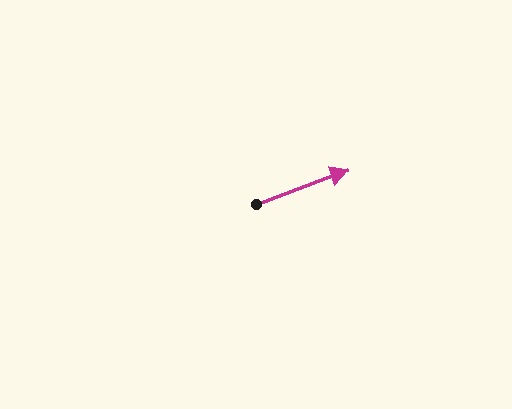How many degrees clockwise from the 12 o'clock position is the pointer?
Approximately 69 degrees.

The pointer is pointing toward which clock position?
Roughly 2 o'clock.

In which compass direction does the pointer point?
East.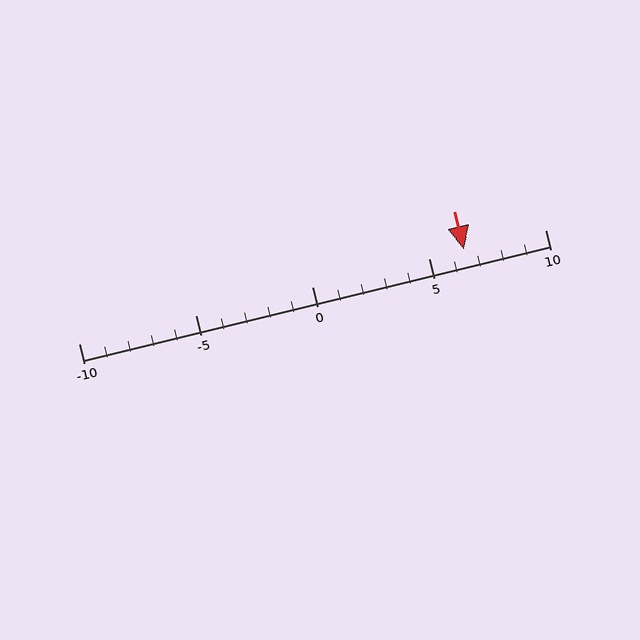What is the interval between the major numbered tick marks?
The major tick marks are spaced 5 units apart.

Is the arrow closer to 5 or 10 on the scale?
The arrow is closer to 5.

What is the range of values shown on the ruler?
The ruler shows values from -10 to 10.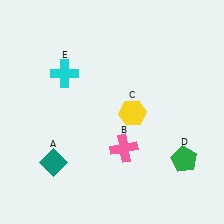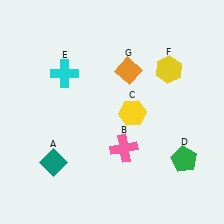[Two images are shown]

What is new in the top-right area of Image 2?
A yellow hexagon (F) was added in the top-right area of Image 2.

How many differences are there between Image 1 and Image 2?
There are 2 differences between the two images.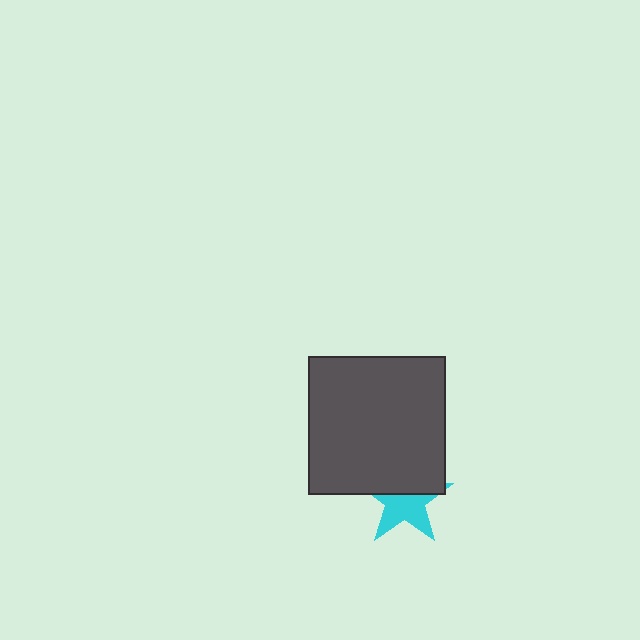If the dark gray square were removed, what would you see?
You would see the complete cyan star.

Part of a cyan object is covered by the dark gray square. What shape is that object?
It is a star.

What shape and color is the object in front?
The object in front is a dark gray square.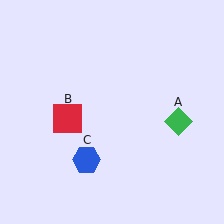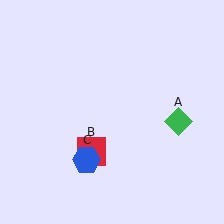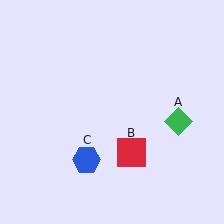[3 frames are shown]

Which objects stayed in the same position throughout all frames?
Green diamond (object A) and blue hexagon (object C) remained stationary.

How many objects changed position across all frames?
1 object changed position: red square (object B).